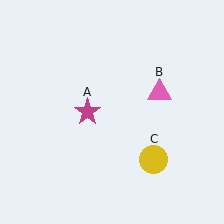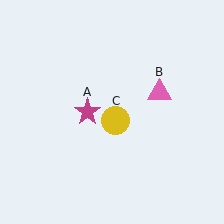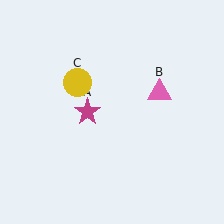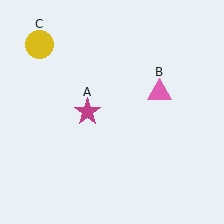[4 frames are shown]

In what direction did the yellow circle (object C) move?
The yellow circle (object C) moved up and to the left.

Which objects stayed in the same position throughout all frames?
Magenta star (object A) and pink triangle (object B) remained stationary.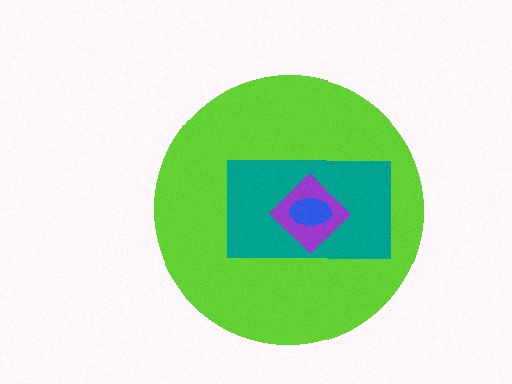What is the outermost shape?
The lime circle.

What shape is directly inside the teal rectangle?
The purple diamond.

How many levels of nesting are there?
4.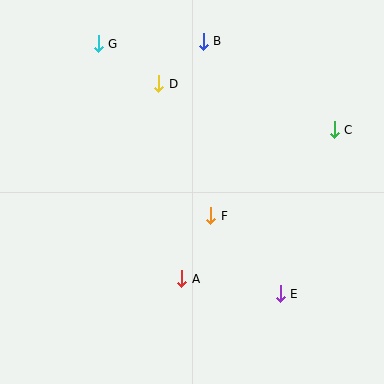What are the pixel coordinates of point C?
Point C is at (334, 130).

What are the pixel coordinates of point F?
Point F is at (211, 216).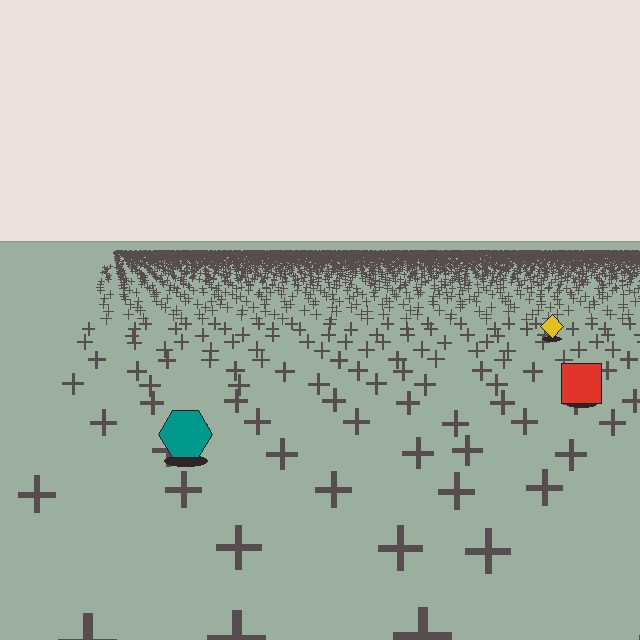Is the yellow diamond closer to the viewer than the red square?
No. The red square is closer — you can tell from the texture gradient: the ground texture is coarser near it.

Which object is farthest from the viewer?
The yellow diamond is farthest from the viewer. It appears smaller and the ground texture around it is denser.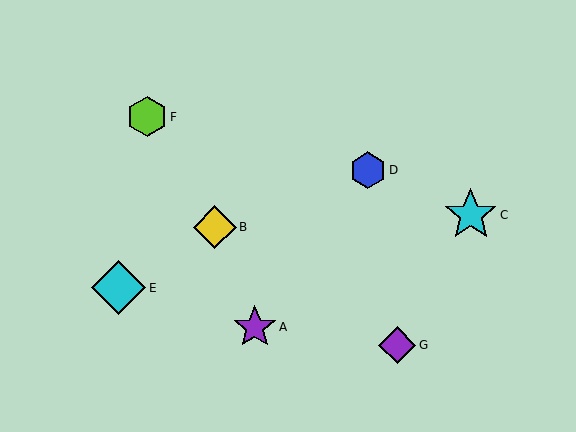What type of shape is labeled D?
Shape D is a blue hexagon.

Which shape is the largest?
The cyan diamond (labeled E) is the largest.